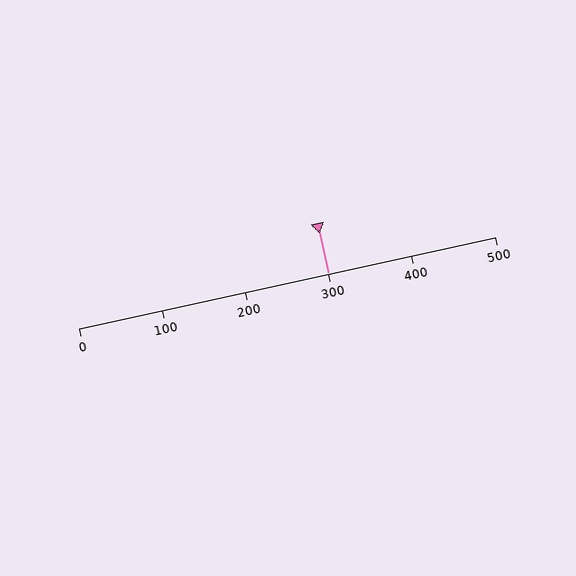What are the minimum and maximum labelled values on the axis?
The axis runs from 0 to 500.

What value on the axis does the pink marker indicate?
The marker indicates approximately 300.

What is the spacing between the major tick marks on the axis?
The major ticks are spaced 100 apart.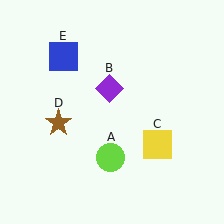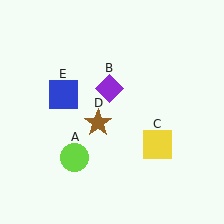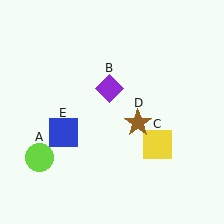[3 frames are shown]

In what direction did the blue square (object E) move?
The blue square (object E) moved down.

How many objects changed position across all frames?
3 objects changed position: lime circle (object A), brown star (object D), blue square (object E).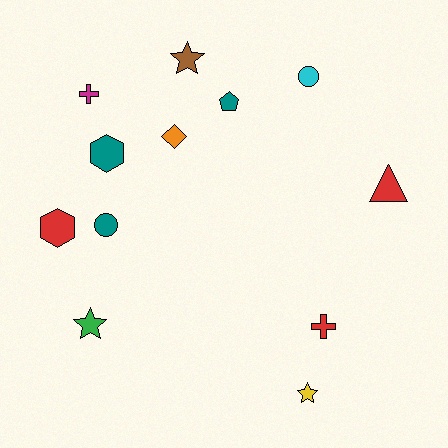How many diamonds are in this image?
There is 1 diamond.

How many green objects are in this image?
There is 1 green object.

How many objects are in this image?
There are 12 objects.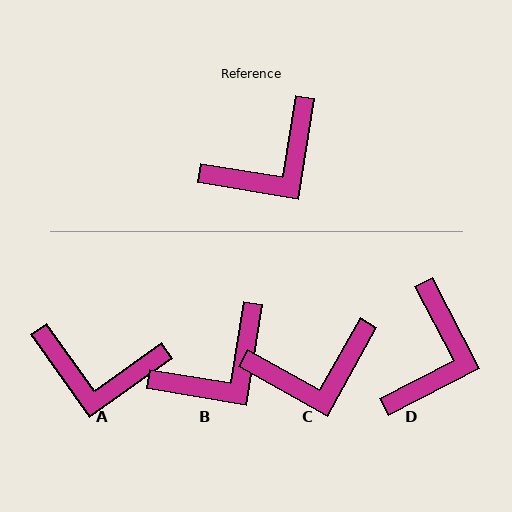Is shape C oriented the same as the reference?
No, it is off by about 20 degrees.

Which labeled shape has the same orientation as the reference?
B.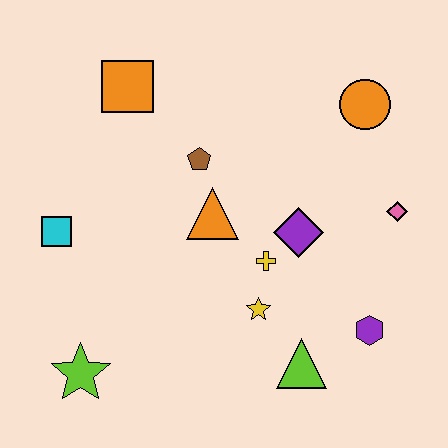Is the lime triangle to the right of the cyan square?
Yes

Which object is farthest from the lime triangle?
The orange square is farthest from the lime triangle.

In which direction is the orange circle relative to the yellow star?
The orange circle is above the yellow star.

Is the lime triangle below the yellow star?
Yes